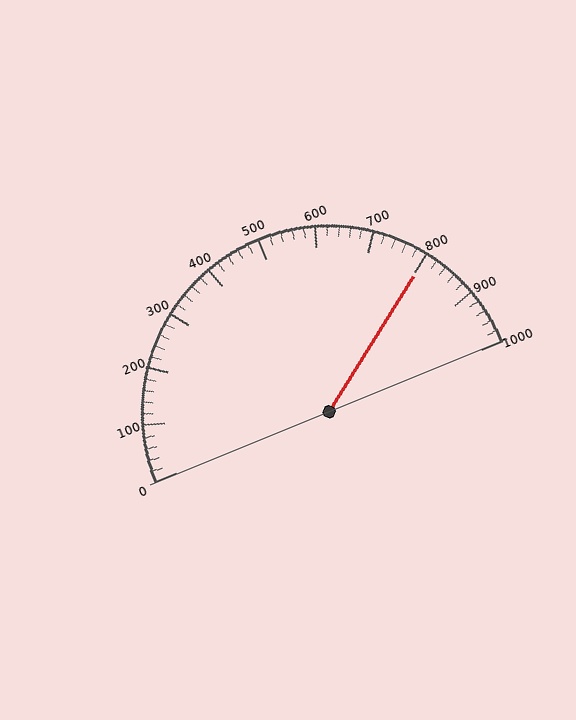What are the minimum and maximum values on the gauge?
The gauge ranges from 0 to 1000.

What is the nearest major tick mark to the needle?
The nearest major tick mark is 800.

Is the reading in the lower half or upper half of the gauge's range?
The reading is in the upper half of the range (0 to 1000).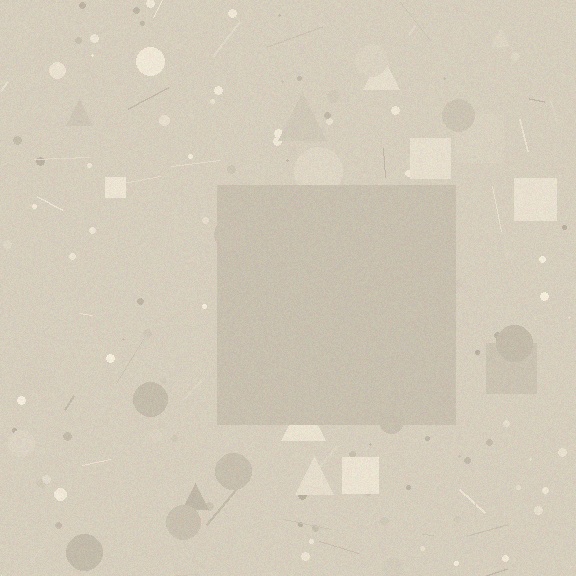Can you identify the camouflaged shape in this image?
The camouflaged shape is a square.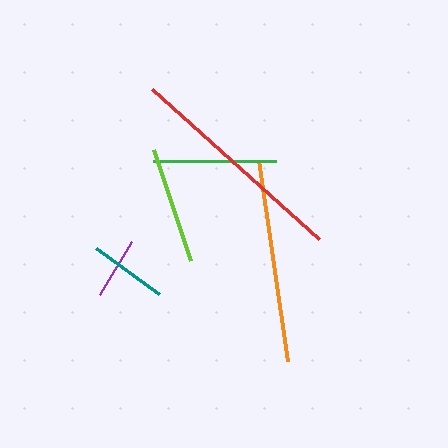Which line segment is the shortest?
The purple line is the shortest at approximately 62 pixels.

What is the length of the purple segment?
The purple segment is approximately 62 pixels long.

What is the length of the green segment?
The green segment is approximately 123 pixels long.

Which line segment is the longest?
The red line is the longest at approximately 224 pixels.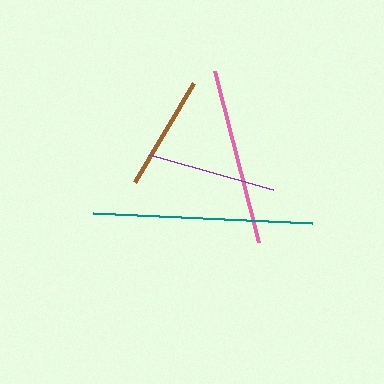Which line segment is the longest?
The teal line is the longest at approximately 219 pixels.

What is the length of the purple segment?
The purple segment is approximately 129 pixels long.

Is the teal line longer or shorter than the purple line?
The teal line is longer than the purple line.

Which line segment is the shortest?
The brown line is the shortest at approximately 115 pixels.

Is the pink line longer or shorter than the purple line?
The pink line is longer than the purple line.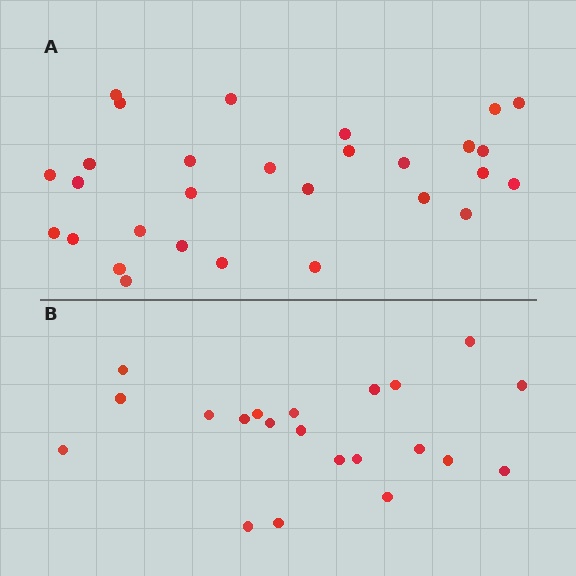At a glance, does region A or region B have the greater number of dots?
Region A (the top region) has more dots.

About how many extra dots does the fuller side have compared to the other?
Region A has roughly 8 or so more dots than region B.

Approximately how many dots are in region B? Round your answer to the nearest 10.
About 20 dots. (The exact count is 21, which rounds to 20.)